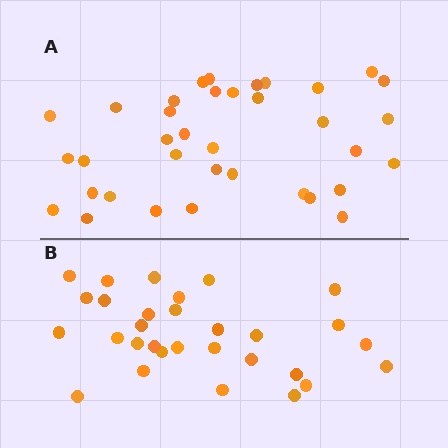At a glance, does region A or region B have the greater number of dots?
Region A (the top region) has more dots.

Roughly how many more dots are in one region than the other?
Region A has about 6 more dots than region B.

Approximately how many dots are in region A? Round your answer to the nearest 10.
About 40 dots. (The exact count is 36, which rounds to 40.)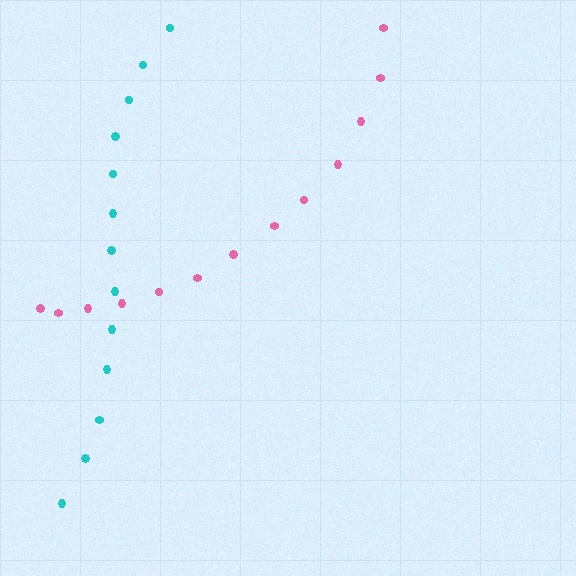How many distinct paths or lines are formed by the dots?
There are 2 distinct paths.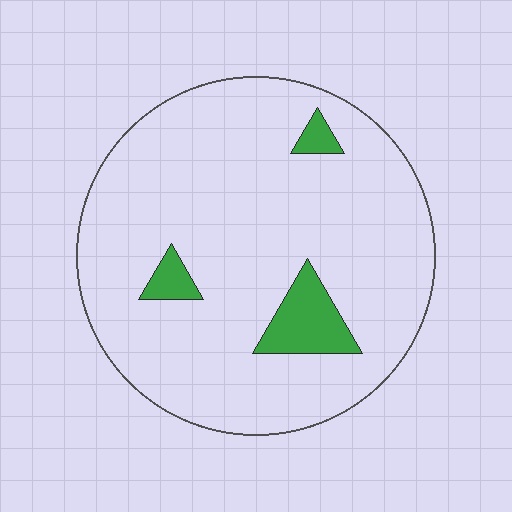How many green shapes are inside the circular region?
3.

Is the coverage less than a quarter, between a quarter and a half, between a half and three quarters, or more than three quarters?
Less than a quarter.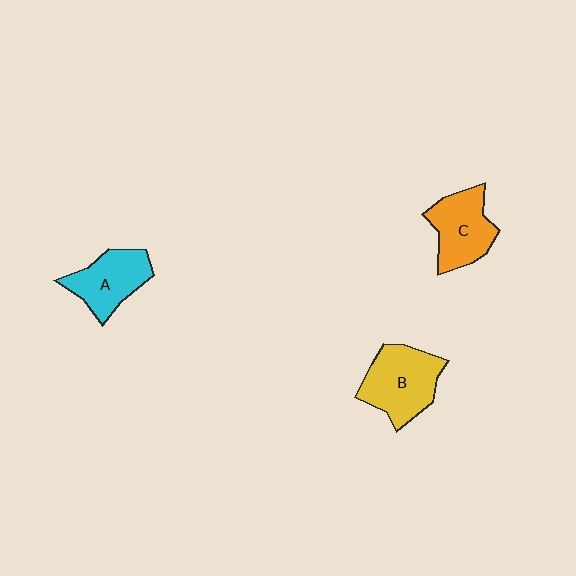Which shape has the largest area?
Shape B (yellow).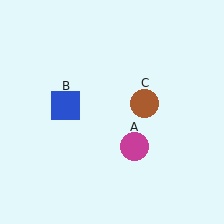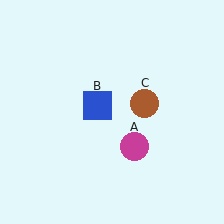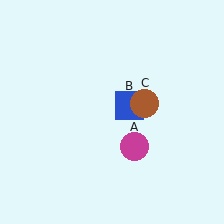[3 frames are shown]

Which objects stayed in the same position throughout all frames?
Magenta circle (object A) and brown circle (object C) remained stationary.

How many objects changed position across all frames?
1 object changed position: blue square (object B).